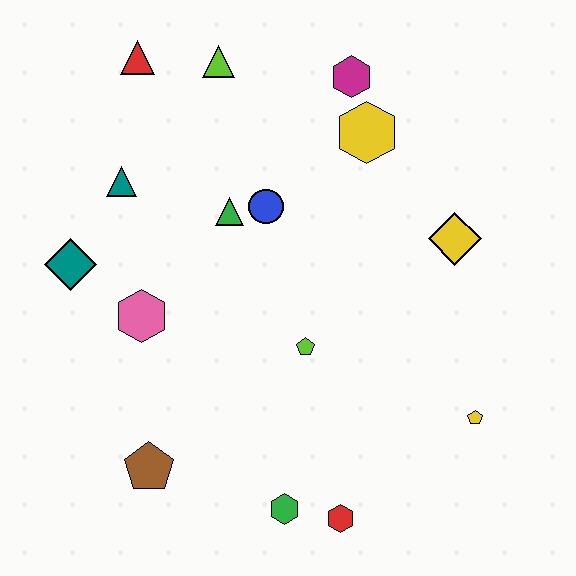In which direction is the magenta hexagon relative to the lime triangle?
The magenta hexagon is to the right of the lime triangle.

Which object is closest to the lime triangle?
The red triangle is closest to the lime triangle.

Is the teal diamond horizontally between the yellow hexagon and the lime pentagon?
No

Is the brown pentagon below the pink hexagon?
Yes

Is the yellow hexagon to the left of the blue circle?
No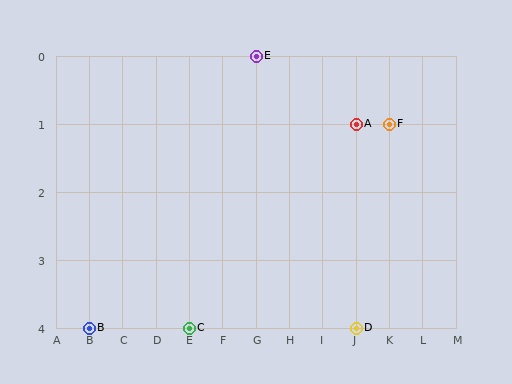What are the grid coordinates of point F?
Point F is at grid coordinates (K, 1).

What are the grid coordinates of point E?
Point E is at grid coordinates (G, 0).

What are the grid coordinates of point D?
Point D is at grid coordinates (J, 4).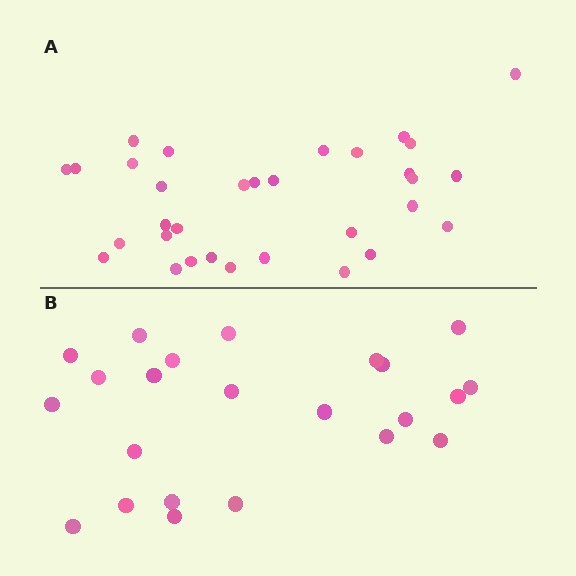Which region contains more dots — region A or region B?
Region A (the top region) has more dots.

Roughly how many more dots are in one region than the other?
Region A has roughly 8 or so more dots than region B.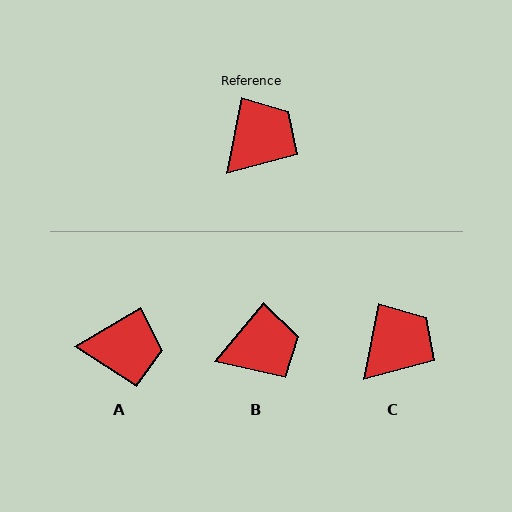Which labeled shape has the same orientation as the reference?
C.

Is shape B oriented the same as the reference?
No, it is off by about 28 degrees.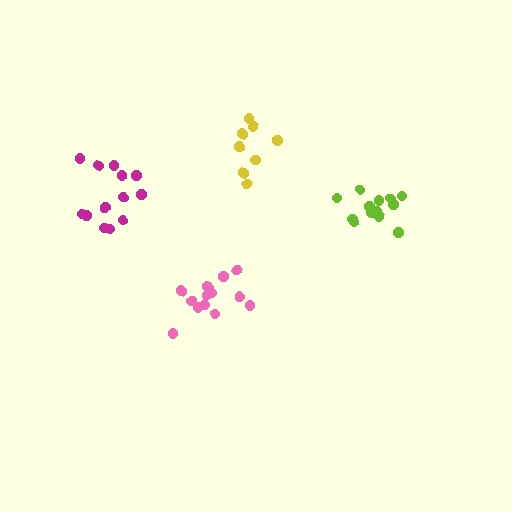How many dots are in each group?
Group 1: 14 dots, Group 2: 13 dots, Group 3: 8 dots, Group 4: 14 dots (49 total).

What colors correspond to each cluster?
The clusters are colored: pink, magenta, yellow, lime.